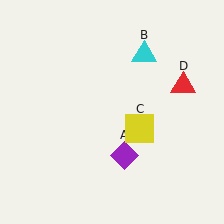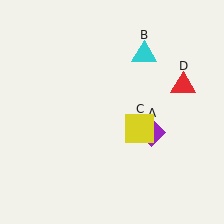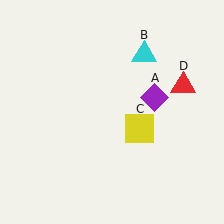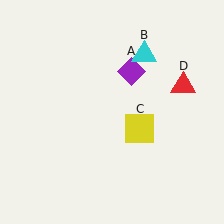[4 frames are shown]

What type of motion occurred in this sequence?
The purple diamond (object A) rotated counterclockwise around the center of the scene.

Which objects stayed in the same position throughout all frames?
Cyan triangle (object B) and yellow square (object C) and red triangle (object D) remained stationary.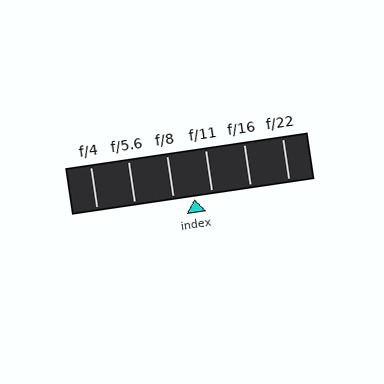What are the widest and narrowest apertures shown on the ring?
The widest aperture shown is f/4 and the narrowest is f/22.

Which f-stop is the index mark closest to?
The index mark is closest to f/11.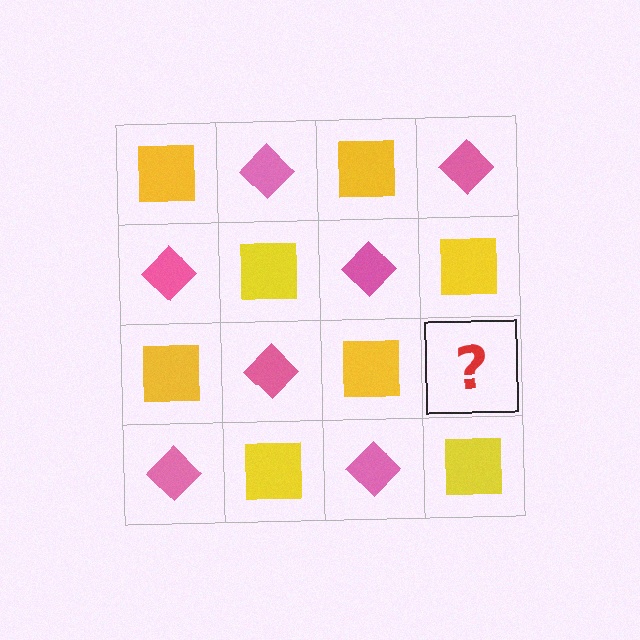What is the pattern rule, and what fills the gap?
The rule is that it alternates yellow square and pink diamond in a checkerboard pattern. The gap should be filled with a pink diamond.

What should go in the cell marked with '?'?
The missing cell should contain a pink diamond.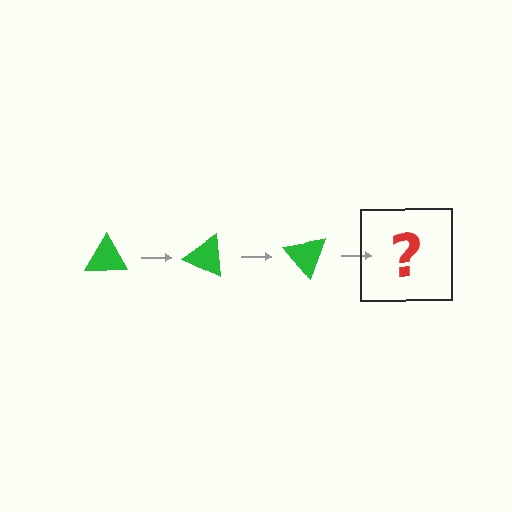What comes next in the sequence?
The next element should be a green triangle rotated 75 degrees.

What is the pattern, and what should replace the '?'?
The pattern is that the triangle rotates 25 degrees each step. The '?' should be a green triangle rotated 75 degrees.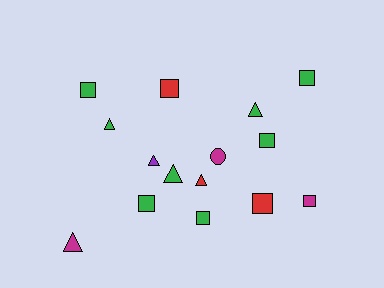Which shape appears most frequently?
Square, with 8 objects.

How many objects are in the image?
There are 15 objects.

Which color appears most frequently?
Green, with 8 objects.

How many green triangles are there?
There are 3 green triangles.